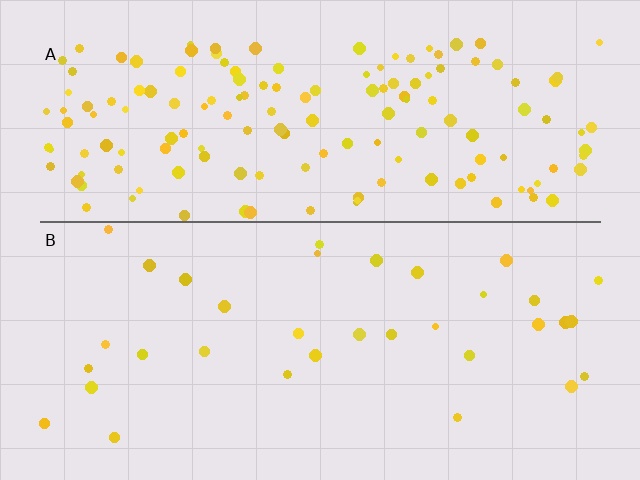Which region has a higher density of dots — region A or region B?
A (the top).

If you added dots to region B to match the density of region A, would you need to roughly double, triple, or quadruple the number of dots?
Approximately quadruple.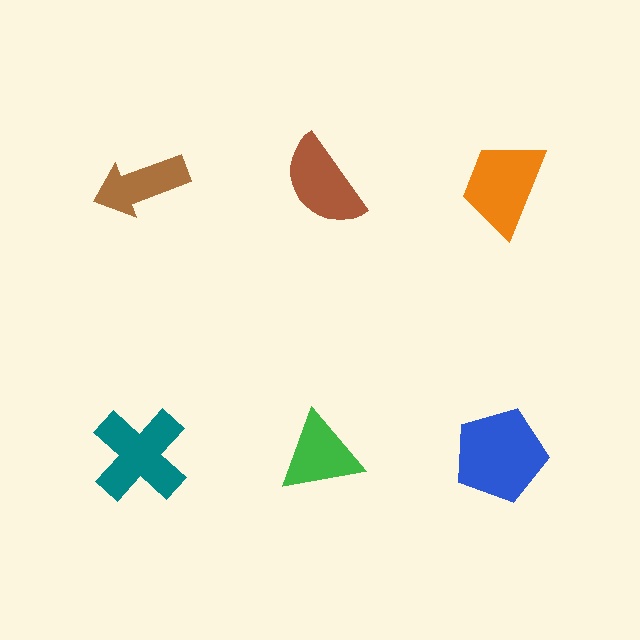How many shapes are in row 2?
3 shapes.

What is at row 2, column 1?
A teal cross.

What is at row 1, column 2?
A brown semicircle.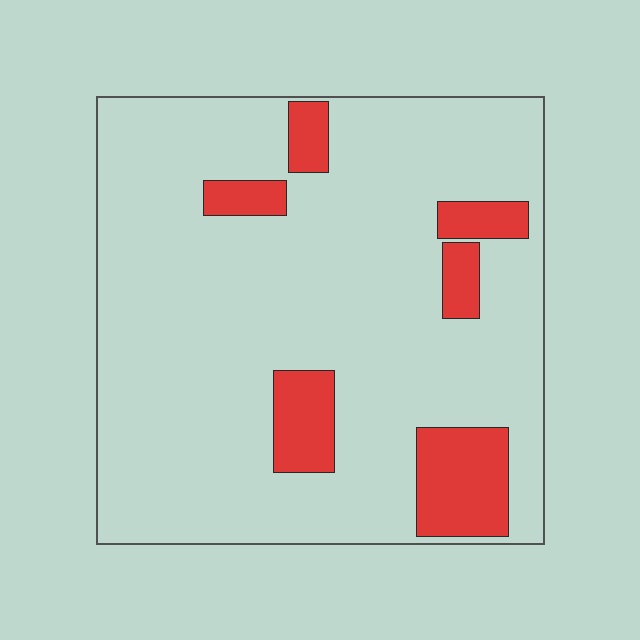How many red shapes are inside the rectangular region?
6.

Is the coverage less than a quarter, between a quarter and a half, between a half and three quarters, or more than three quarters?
Less than a quarter.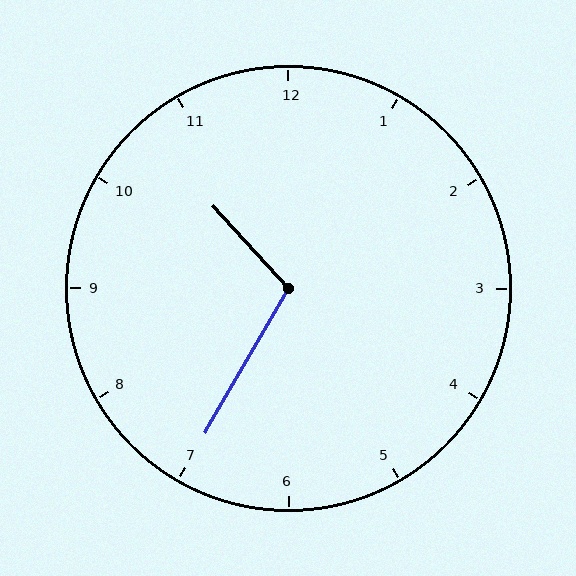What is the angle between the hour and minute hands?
Approximately 108 degrees.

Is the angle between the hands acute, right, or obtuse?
It is obtuse.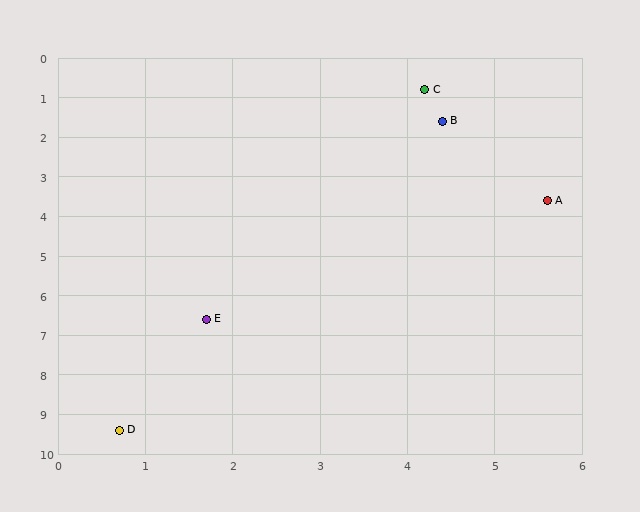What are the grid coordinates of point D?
Point D is at approximately (0.7, 9.4).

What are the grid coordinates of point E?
Point E is at approximately (1.7, 6.6).